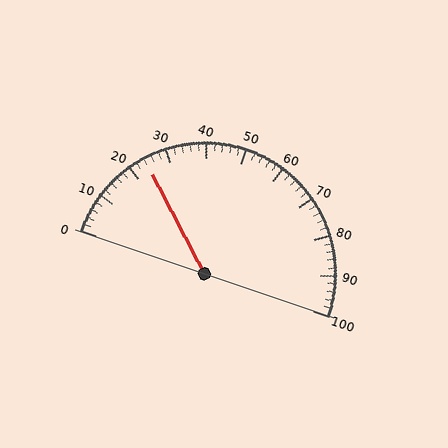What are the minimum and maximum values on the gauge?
The gauge ranges from 0 to 100.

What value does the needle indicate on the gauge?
The needle indicates approximately 24.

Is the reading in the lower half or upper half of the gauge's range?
The reading is in the lower half of the range (0 to 100).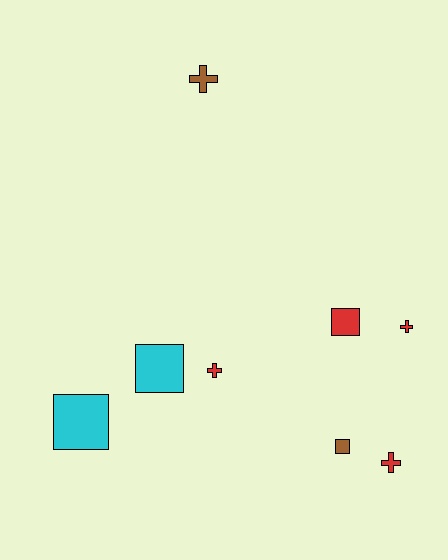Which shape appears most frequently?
Square, with 4 objects.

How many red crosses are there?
There are 3 red crosses.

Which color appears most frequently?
Red, with 4 objects.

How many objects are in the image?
There are 8 objects.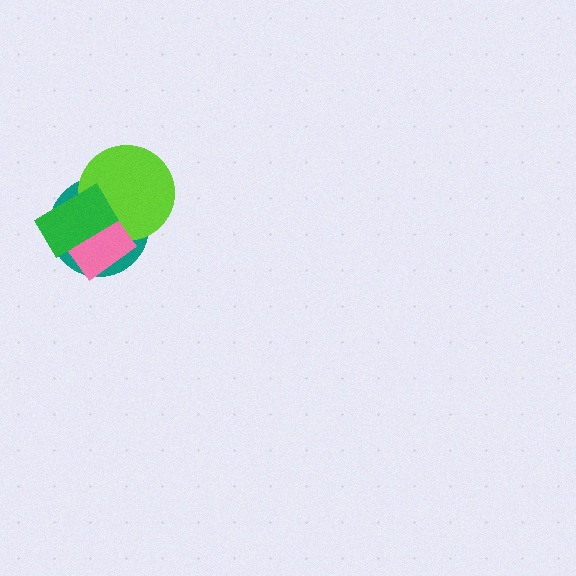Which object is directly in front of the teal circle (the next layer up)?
The lime circle is directly in front of the teal circle.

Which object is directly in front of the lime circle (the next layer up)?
The pink rectangle is directly in front of the lime circle.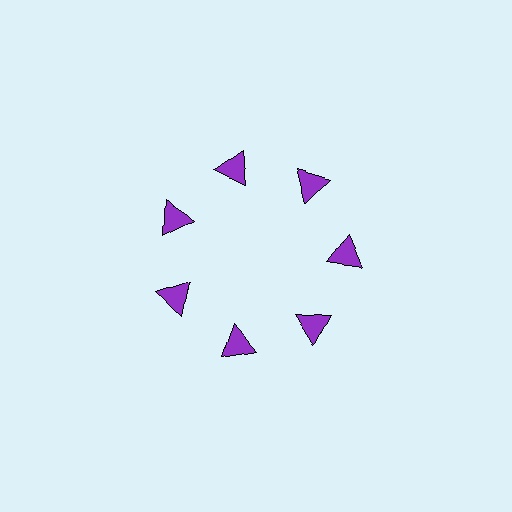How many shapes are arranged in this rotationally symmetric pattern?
There are 7 shapes, arranged in 7 groups of 1.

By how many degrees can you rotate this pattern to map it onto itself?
The pattern maps onto itself every 51 degrees of rotation.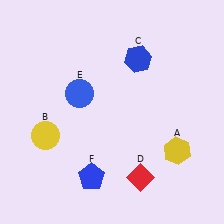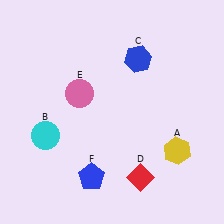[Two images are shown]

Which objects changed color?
B changed from yellow to cyan. E changed from blue to pink.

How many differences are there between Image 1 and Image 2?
There are 2 differences between the two images.